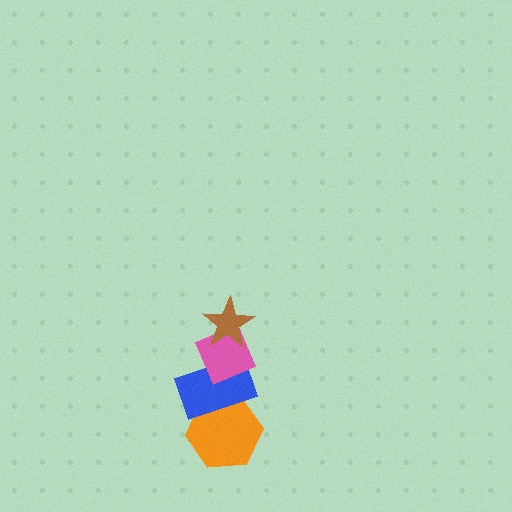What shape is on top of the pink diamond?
The brown star is on top of the pink diamond.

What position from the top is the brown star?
The brown star is 1st from the top.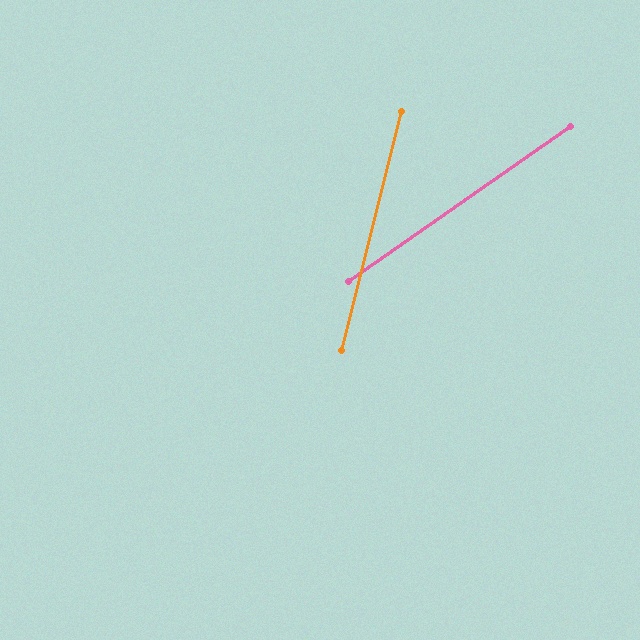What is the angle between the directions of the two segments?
Approximately 41 degrees.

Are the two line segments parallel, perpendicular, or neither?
Neither parallel nor perpendicular — they differ by about 41°.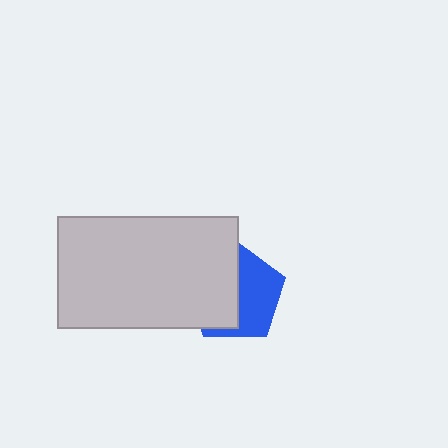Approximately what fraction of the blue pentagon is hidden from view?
Roughly 52% of the blue pentagon is hidden behind the light gray rectangle.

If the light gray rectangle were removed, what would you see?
You would see the complete blue pentagon.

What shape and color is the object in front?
The object in front is a light gray rectangle.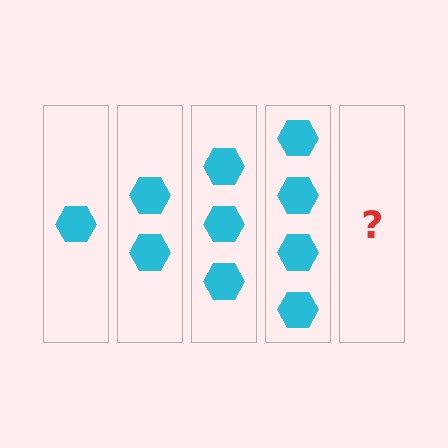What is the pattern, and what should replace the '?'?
The pattern is that each step adds one more hexagon. The '?' should be 5 hexagons.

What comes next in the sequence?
The next element should be 5 hexagons.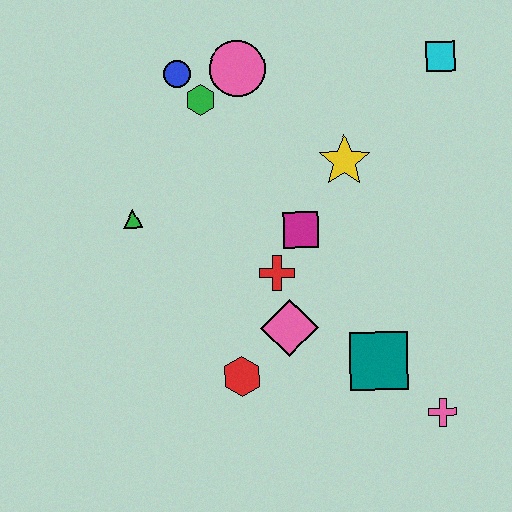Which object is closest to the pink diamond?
The red cross is closest to the pink diamond.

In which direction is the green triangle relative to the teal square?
The green triangle is to the left of the teal square.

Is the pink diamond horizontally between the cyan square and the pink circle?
Yes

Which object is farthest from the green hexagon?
The pink cross is farthest from the green hexagon.